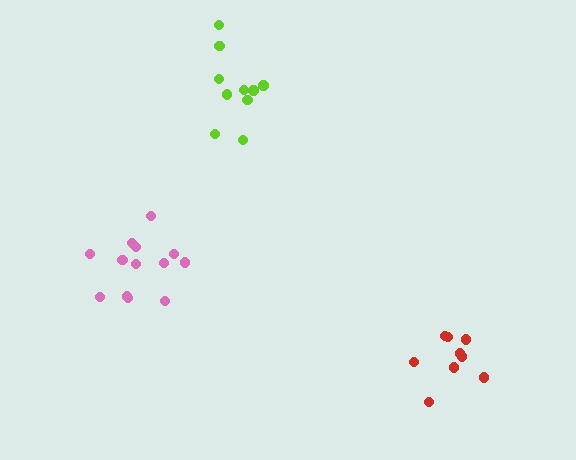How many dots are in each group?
Group 1: 13 dots, Group 2: 10 dots, Group 3: 9 dots (32 total).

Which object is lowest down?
The red cluster is bottommost.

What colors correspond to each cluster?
The clusters are colored: pink, lime, red.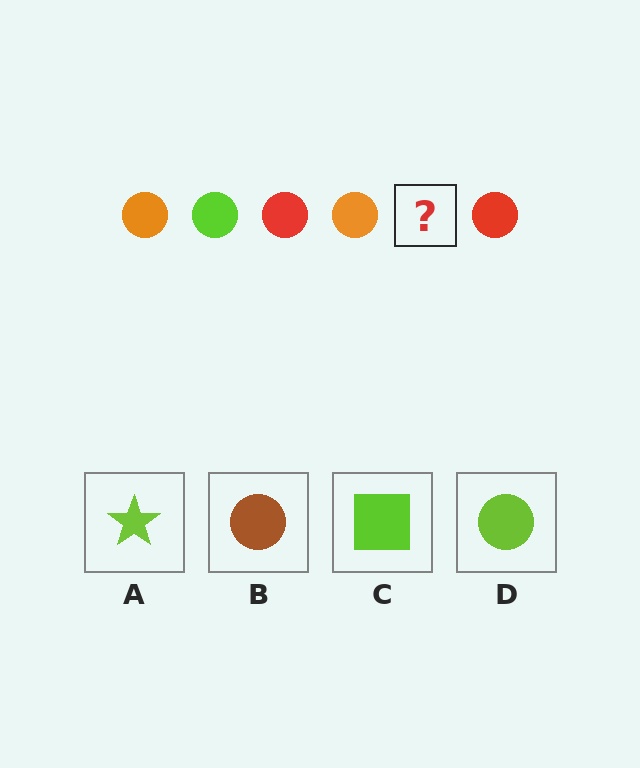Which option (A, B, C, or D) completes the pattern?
D.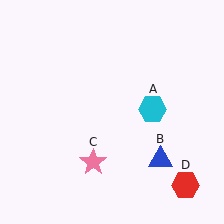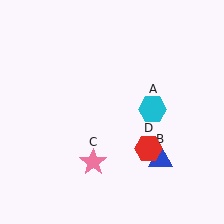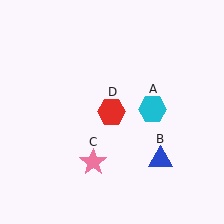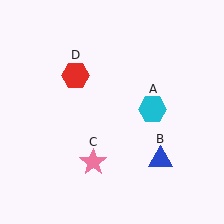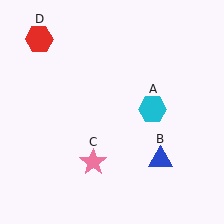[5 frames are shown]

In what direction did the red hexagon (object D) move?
The red hexagon (object D) moved up and to the left.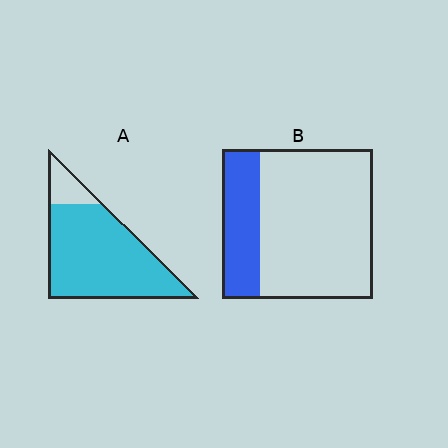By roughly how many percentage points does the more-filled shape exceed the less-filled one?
By roughly 60 percentage points (A over B).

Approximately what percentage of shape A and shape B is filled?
A is approximately 85% and B is approximately 25%.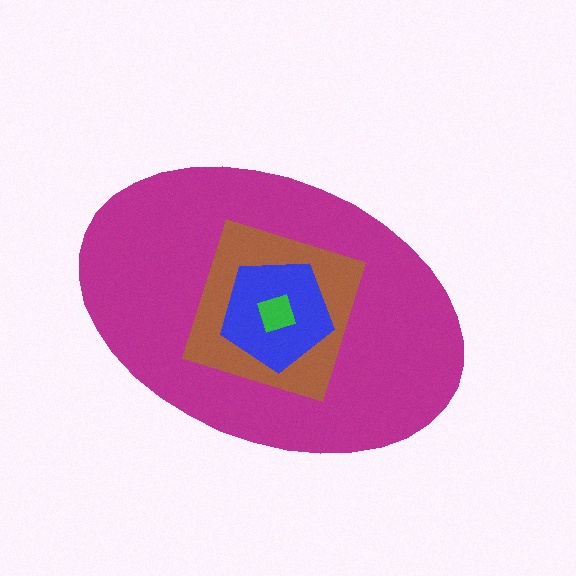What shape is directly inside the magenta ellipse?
The brown diamond.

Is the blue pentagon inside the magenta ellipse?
Yes.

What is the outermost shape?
The magenta ellipse.